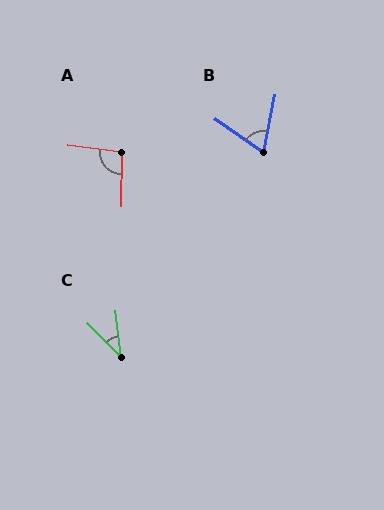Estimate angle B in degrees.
Approximately 66 degrees.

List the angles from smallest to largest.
C (39°), B (66°), A (97°).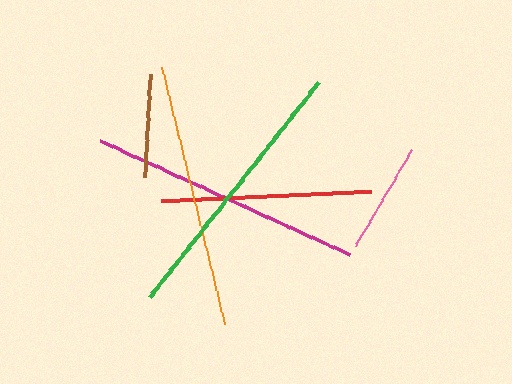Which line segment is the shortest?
The brown line is the shortest at approximately 104 pixels.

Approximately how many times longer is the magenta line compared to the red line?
The magenta line is approximately 1.3 times the length of the red line.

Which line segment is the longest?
The magenta line is the longest at approximately 274 pixels.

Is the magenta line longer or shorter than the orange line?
The magenta line is longer than the orange line.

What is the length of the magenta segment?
The magenta segment is approximately 274 pixels long.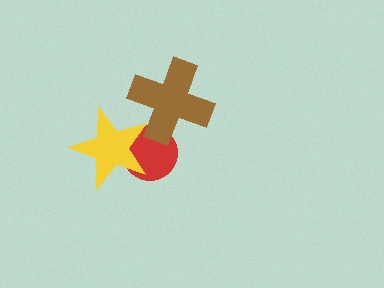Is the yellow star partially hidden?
No, no other shape covers it.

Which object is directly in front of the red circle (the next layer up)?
The brown cross is directly in front of the red circle.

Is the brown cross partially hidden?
Yes, it is partially covered by another shape.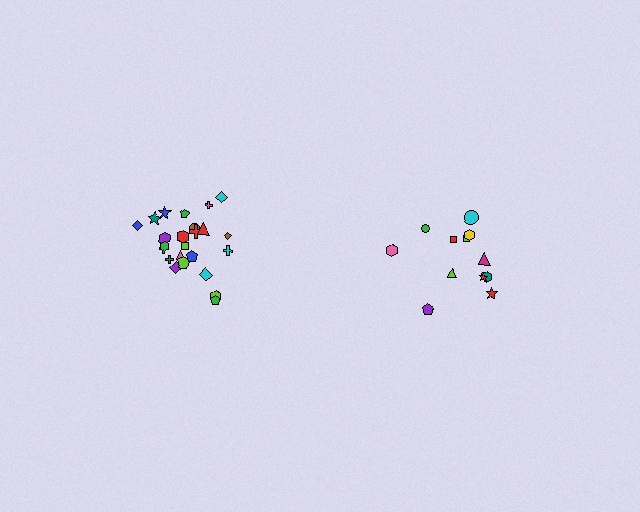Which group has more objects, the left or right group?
The left group.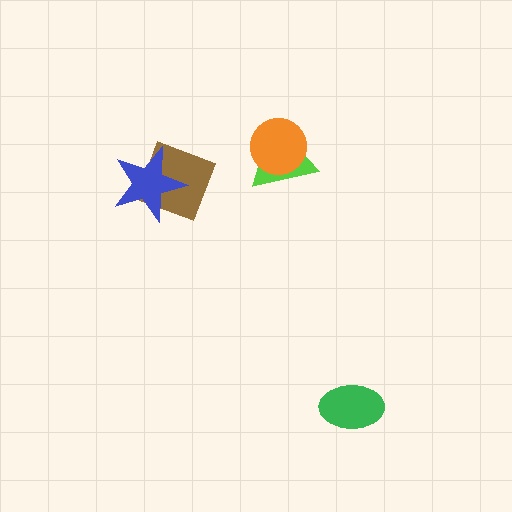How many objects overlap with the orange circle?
1 object overlaps with the orange circle.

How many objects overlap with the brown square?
1 object overlaps with the brown square.